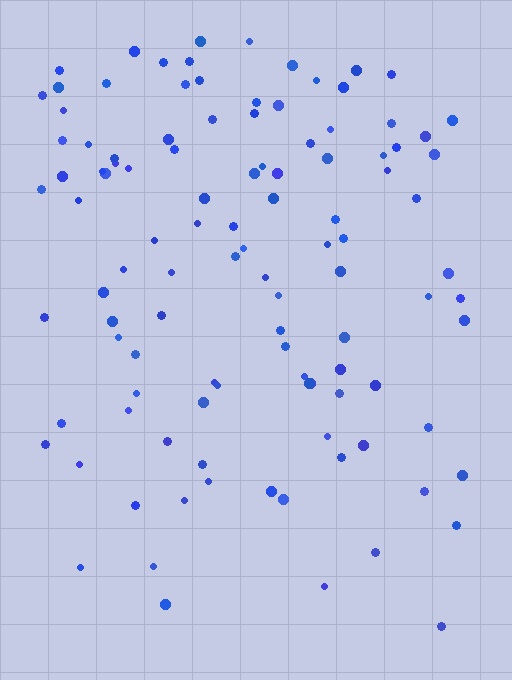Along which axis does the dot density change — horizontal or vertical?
Vertical.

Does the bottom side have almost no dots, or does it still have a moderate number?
Still a moderate number, just noticeably fewer than the top.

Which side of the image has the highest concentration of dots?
The top.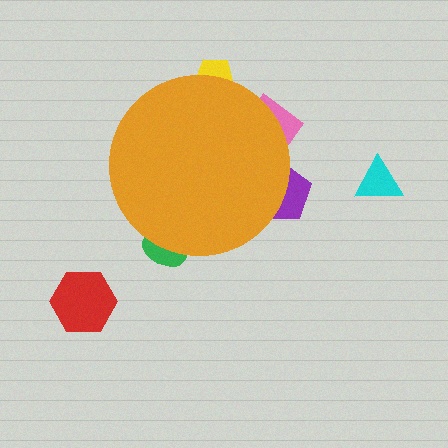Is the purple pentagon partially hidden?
Yes, the purple pentagon is partially hidden behind the orange circle.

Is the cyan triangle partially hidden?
No, the cyan triangle is fully visible.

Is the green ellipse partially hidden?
Yes, the green ellipse is partially hidden behind the orange circle.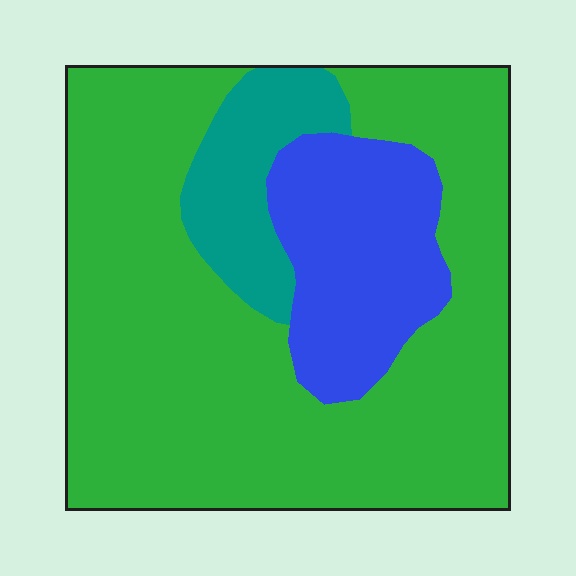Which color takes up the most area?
Green, at roughly 70%.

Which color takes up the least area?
Teal, at roughly 10%.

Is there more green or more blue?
Green.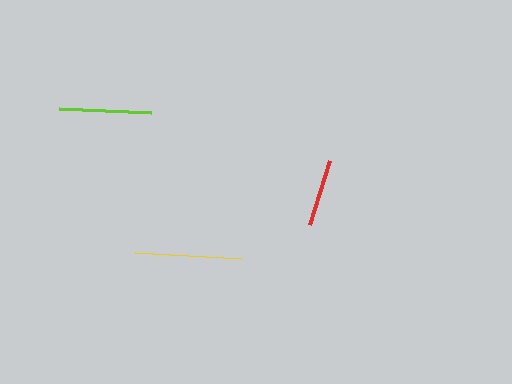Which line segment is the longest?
The yellow line is the longest at approximately 107 pixels.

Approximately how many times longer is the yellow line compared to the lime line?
The yellow line is approximately 1.2 times the length of the lime line.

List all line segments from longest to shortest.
From longest to shortest: yellow, lime, red.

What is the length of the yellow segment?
The yellow segment is approximately 107 pixels long.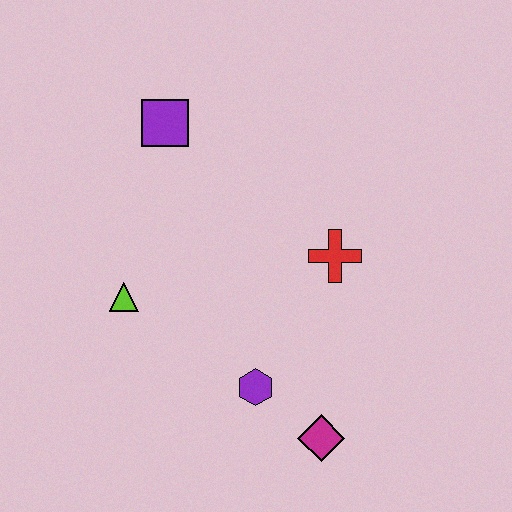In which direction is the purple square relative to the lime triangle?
The purple square is above the lime triangle.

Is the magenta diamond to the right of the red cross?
No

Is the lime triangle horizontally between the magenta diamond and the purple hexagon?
No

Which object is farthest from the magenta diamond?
The purple square is farthest from the magenta diamond.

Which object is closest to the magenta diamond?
The purple hexagon is closest to the magenta diamond.